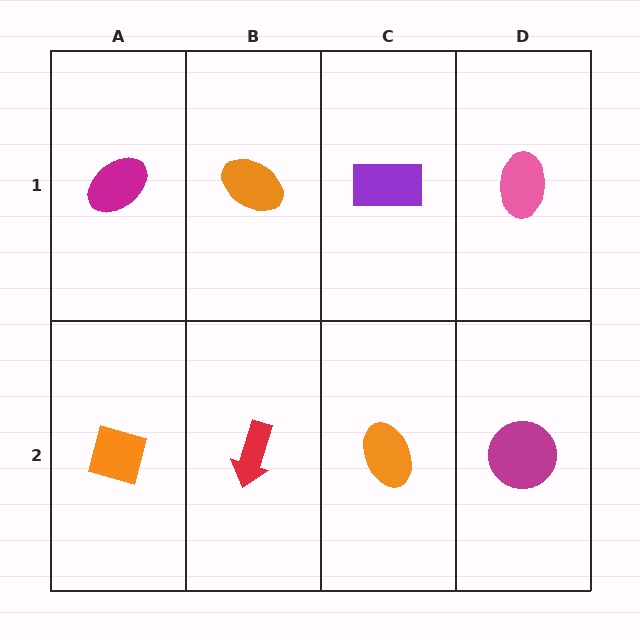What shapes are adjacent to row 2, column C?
A purple rectangle (row 1, column C), a red arrow (row 2, column B), a magenta circle (row 2, column D).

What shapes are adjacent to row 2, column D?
A pink ellipse (row 1, column D), an orange ellipse (row 2, column C).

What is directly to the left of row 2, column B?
An orange diamond.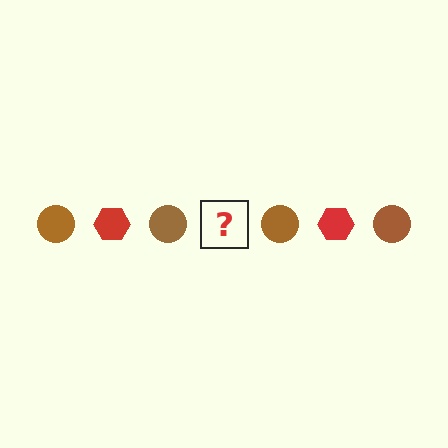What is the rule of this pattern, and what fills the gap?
The rule is that the pattern alternates between brown circle and red hexagon. The gap should be filled with a red hexagon.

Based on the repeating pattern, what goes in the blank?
The blank should be a red hexagon.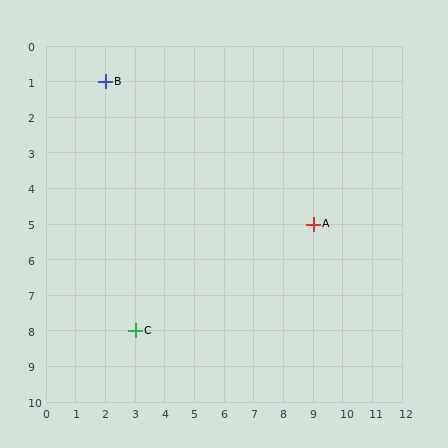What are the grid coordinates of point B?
Point B is at grid coordinates (2, 1).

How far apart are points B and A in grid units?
Points B and A are 7 columns and 4 rows apart (about 8.1 grid units diagonally).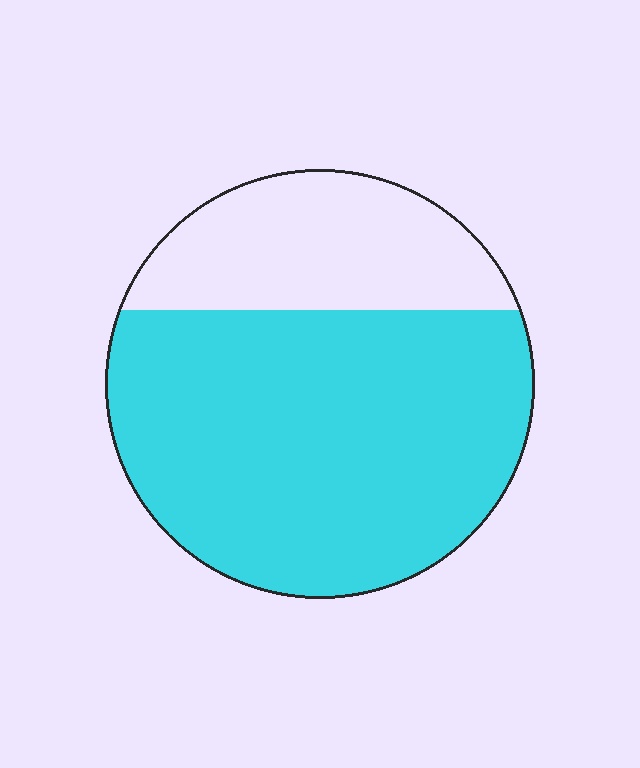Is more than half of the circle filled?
Yes.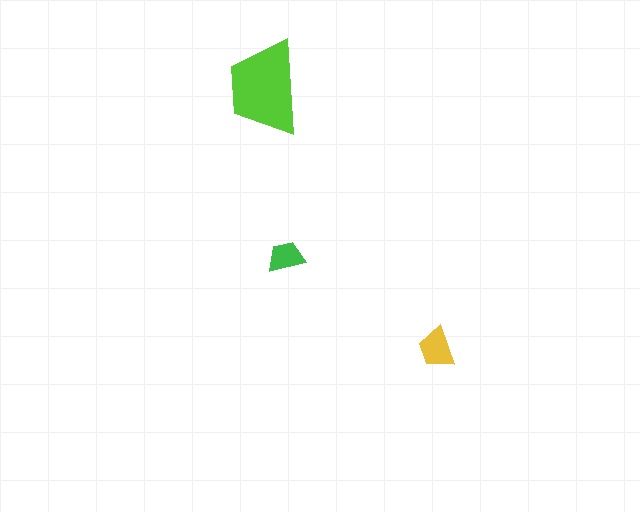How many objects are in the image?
There are 3 objects in the image.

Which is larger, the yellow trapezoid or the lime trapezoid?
The lime one.